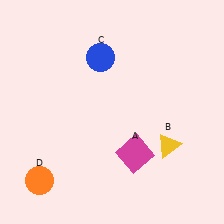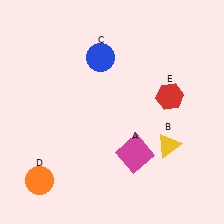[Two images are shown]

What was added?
A red hexagon (E) was added in Image 2.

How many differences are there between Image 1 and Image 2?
There is 1 difference between the two images.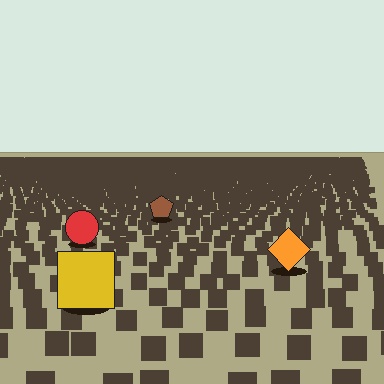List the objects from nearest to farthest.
From nearest to farthest: the yellow square, the orange diamond, the red circle, the brown pentagon.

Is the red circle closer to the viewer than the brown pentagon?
Yes. The red circle is closer — you can tell from the texture gradient: the ground texture is coarser near it.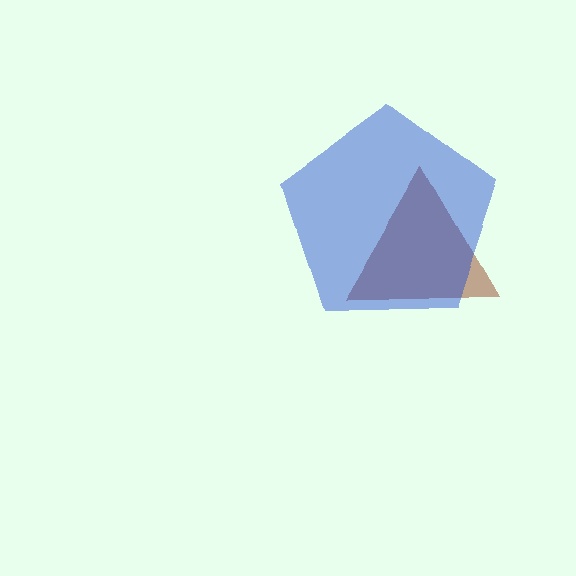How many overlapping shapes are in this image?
There are 2 overlapping shapes in the image.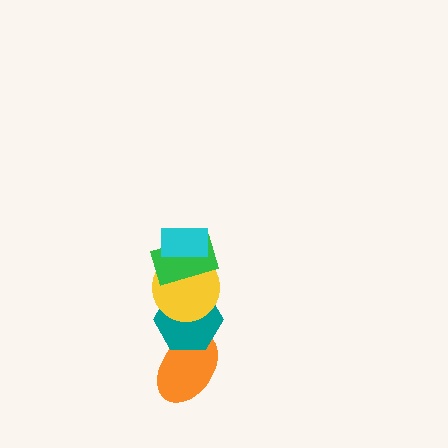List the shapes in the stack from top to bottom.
From top to bottom: the cyan rectangle, the green rectangle, the yellow circle, the teal hexagon, the orange ellipse.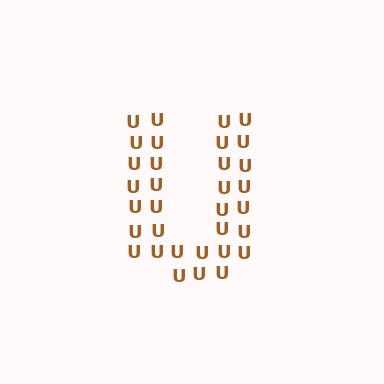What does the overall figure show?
The overall figure shows the letter U.